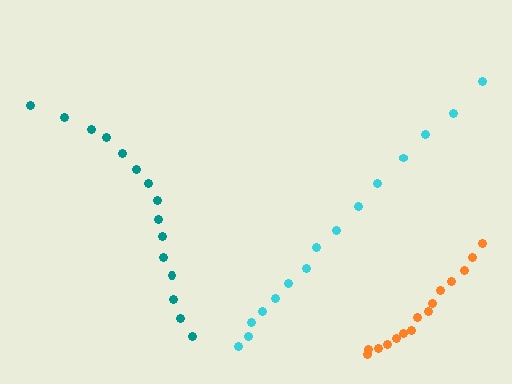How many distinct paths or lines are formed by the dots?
There are 3 distinct paths.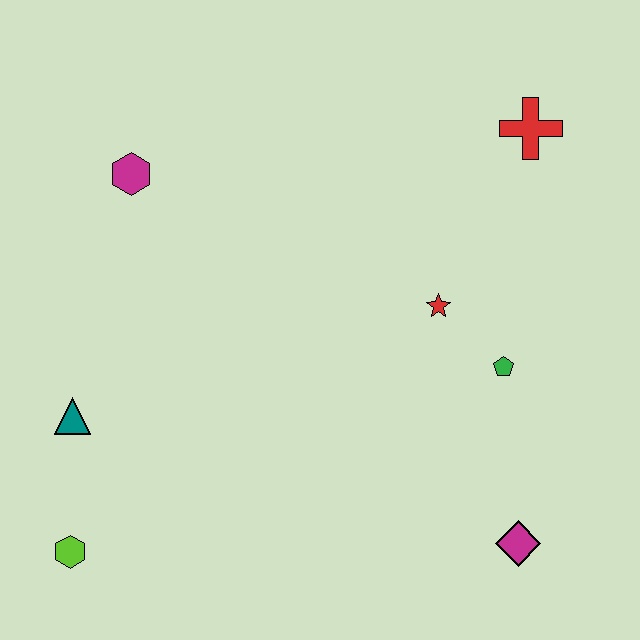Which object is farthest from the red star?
The lime hexagon is farthest from the red star.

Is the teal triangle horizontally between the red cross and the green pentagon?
No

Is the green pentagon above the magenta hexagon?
No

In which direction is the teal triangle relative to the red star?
The teal triangle is to the left of the red star.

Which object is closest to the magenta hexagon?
The teal triangle is closest to the magenta hexagon.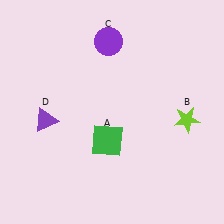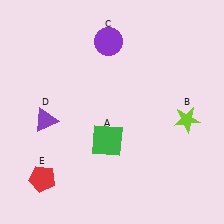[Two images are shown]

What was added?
A red pentagon (E) was added in Image 2.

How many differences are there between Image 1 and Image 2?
There is 1 difference between the two images.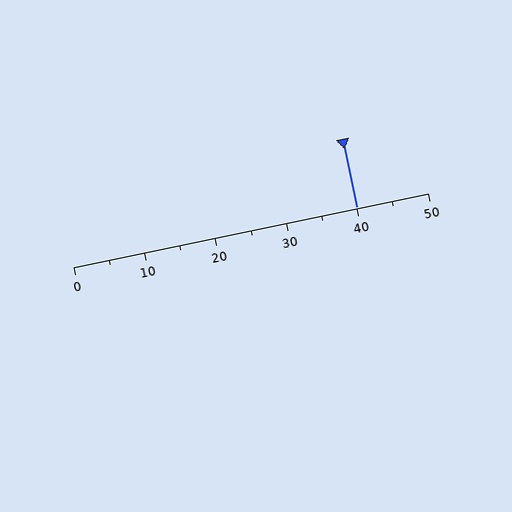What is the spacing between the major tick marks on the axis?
The major ticks are spaced 10 apart.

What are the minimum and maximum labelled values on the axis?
The axis runs from 0 to 50.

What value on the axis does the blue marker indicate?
The marker indicates approximately 40.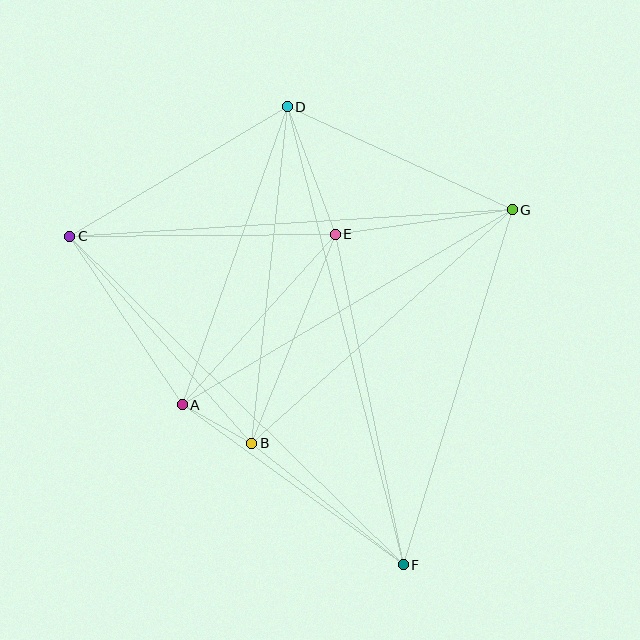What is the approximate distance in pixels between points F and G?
The distance between F and G is approximately 371 pixels.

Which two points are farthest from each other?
Points D and F are farthest from each other.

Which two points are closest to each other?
Points A and B are closest to each other.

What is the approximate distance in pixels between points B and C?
The distance between B and C is approximately 275 pixels.